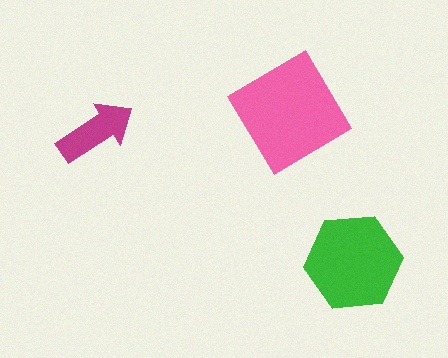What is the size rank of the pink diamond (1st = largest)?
1st.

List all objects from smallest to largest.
The magenta arrow, the green hexagon, the pink diamond.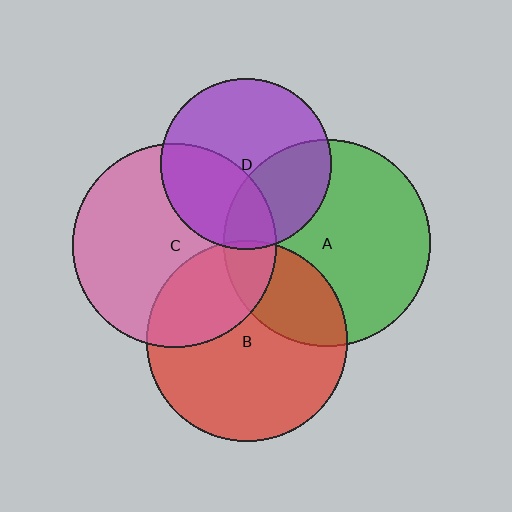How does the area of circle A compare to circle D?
Approximately 1.5 times.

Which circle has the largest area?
Circle A (green).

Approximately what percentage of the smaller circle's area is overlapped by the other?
Approximately 35%.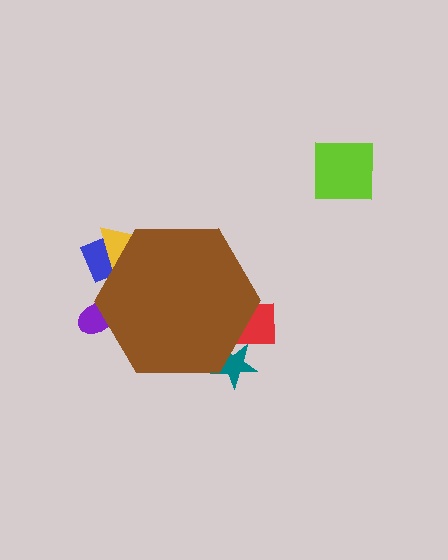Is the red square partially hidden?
Yes, the red square is partially hidden behind the brown hexagon.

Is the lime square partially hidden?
No, the lime square is fully visible.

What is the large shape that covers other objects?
A brown hexagon.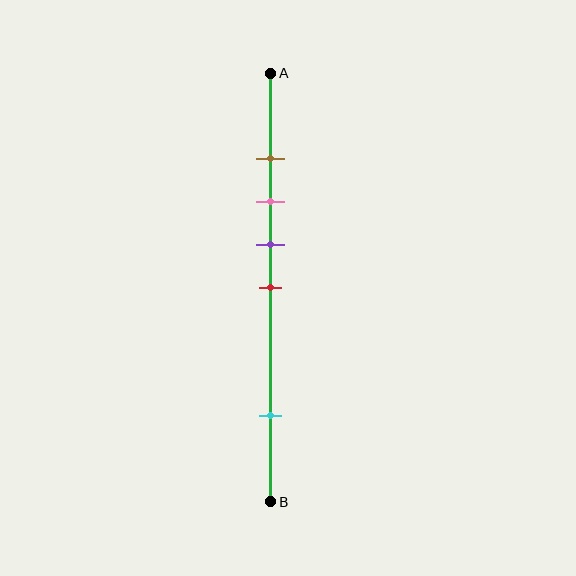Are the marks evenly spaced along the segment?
No, the marks are not evenly spaced.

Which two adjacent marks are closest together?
The brown and pink marks are the closest adjacent pair.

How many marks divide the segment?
There are 5 marks dividing the segment.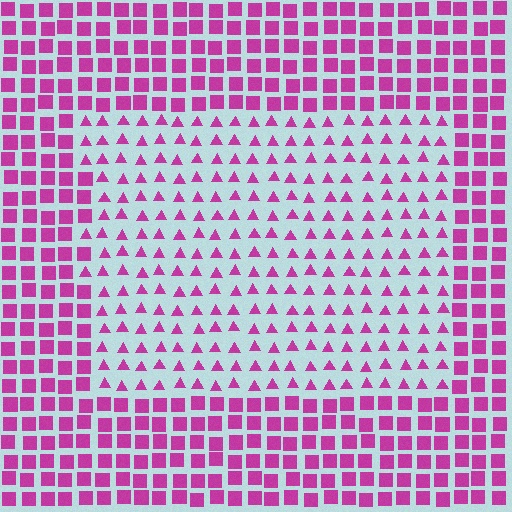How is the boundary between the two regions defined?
The boundary is defined by a change in element shape: triangles inside vs. squares outside. All elements share the same color and spacing.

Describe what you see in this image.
The image is filled with small magenta elements arranged in a uniform grid. A rectangle-shaped region contains triangles, while the surrounding area contains squares. The boundary is defined purely by the change in element shape.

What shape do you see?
I see a rectangle.